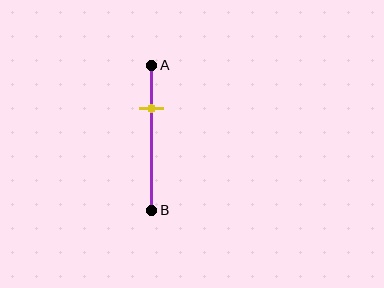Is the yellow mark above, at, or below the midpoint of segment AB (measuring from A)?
The yellow mark is above the midpoint of segment AB.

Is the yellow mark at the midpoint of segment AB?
No, the mark is at about 30% from A, not at the 50% midpoint.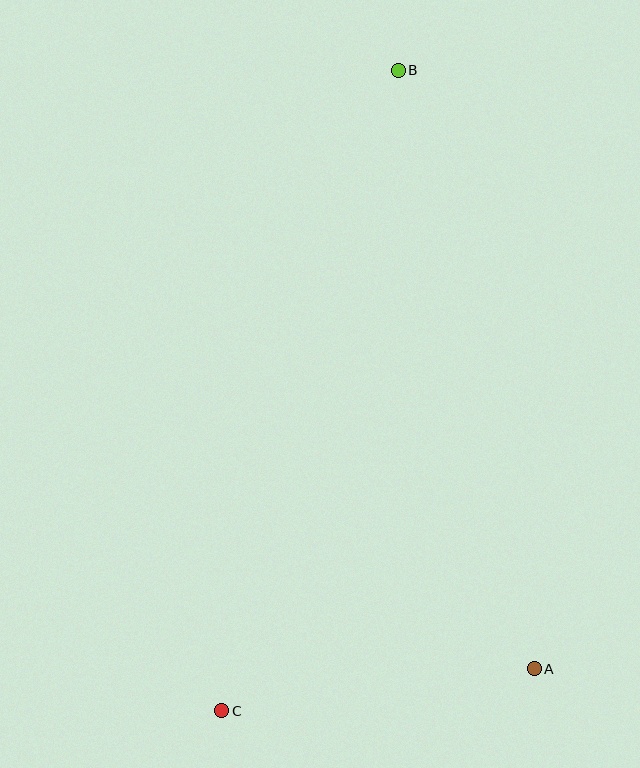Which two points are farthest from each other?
Points B and C are farthest from each other.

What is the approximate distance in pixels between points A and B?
The distance between A and B is approximately 613 pixels.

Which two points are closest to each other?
Points A and C are closest to each other.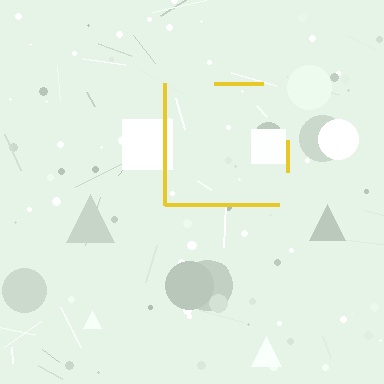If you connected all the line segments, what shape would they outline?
They would outline a square.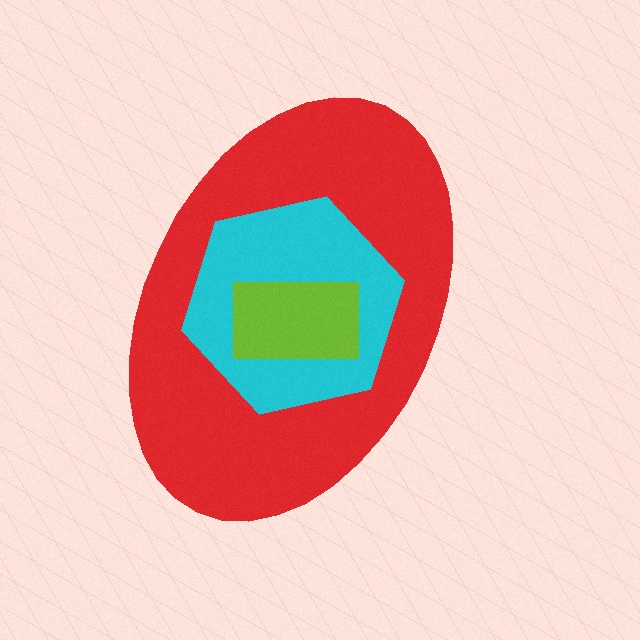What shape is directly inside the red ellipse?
The cyan hexagon.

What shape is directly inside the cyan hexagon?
The lime rectangle.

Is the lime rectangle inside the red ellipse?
Yes.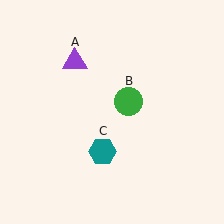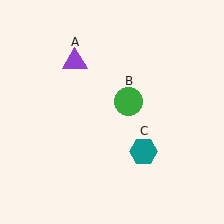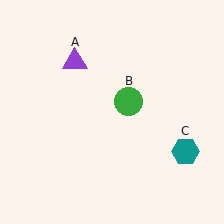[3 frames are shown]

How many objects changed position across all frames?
1 object changed position: teal hexagon (object C).